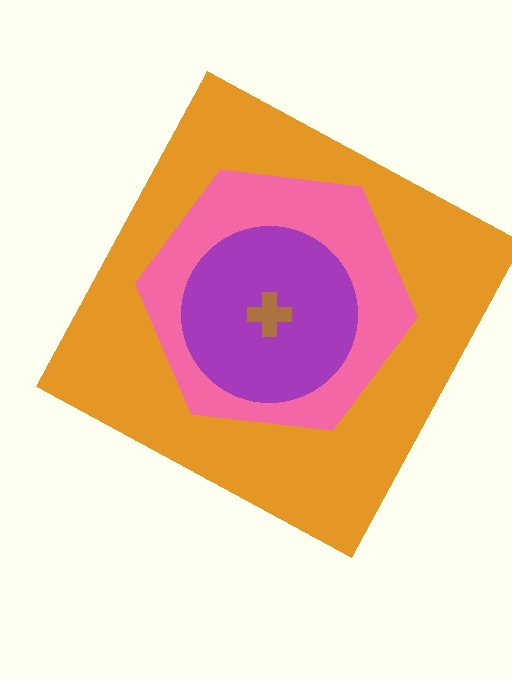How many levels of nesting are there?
4.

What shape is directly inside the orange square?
The pink hexagon.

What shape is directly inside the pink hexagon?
The purple circle.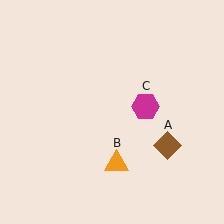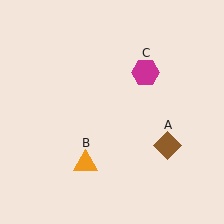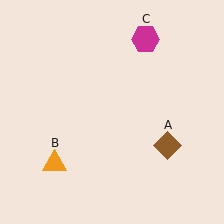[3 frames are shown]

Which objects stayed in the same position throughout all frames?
Brown diamond (object A) remained stationary.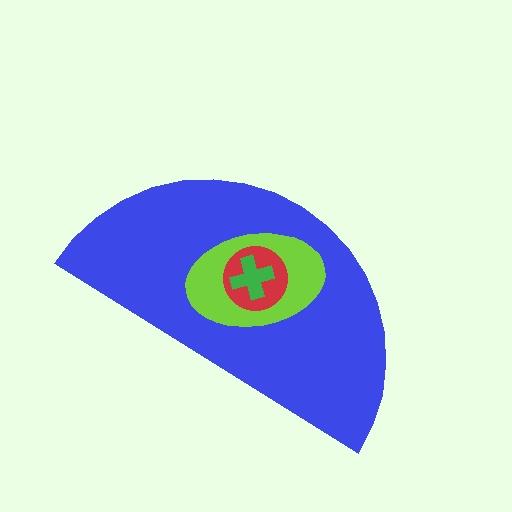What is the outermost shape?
The blue semicircle.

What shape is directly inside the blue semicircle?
The lime ellipse.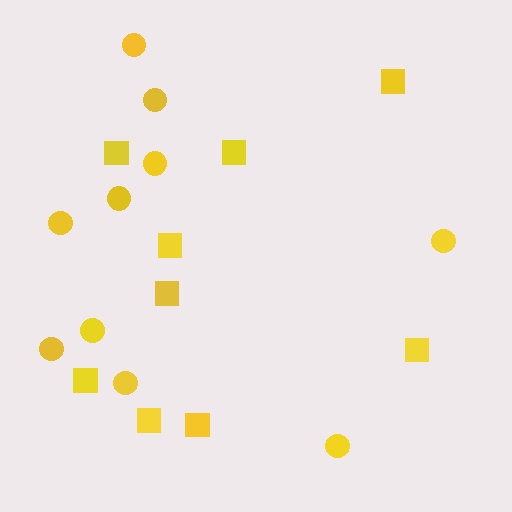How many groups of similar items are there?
There are 2 groups: one group of squares (9) and one group of circles (10).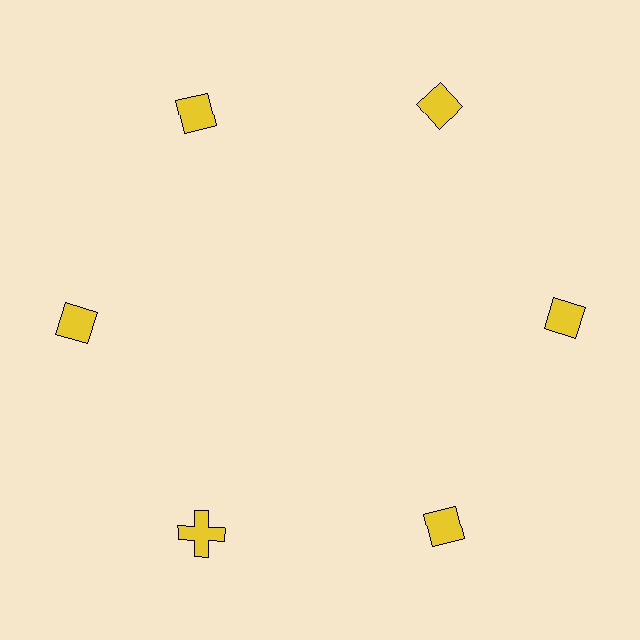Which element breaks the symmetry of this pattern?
The yellow cross at roughly the 7 o'clock position breaks the symmetry. All other shapes are yellow diamonds.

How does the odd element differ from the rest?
It has a different shape: cross instead of diamond.